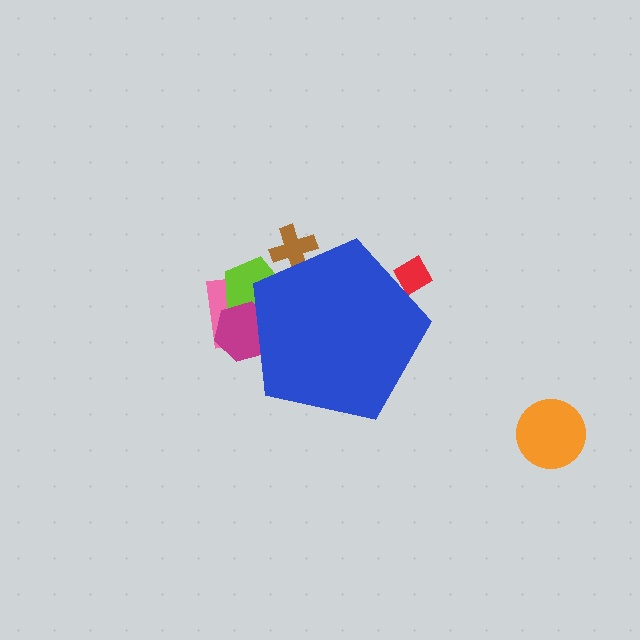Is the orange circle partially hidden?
No, the orange circle is fully visible.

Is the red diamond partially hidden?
Yes, the red diamond is partially hidden behind the blue pentagon.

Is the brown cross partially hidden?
Yes, the brown cross is partially hidden behind the blue pentagon.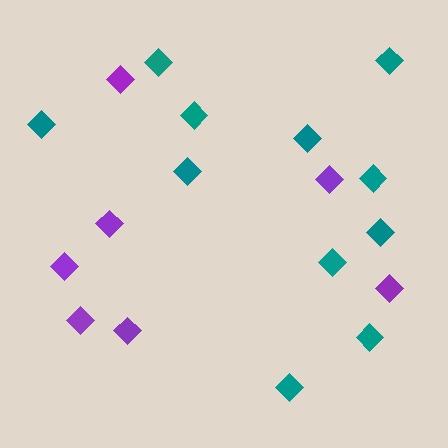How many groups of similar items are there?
There are 2 groups: one group of teal diamonds (11) and one group of purple diamonds (7).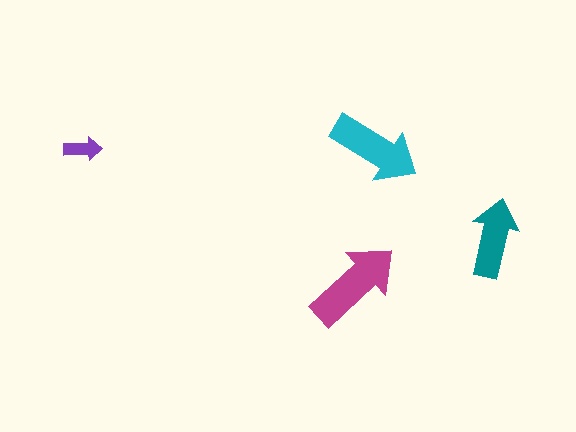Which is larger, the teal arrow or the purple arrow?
The teal one.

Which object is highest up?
The purple arrow is topmost.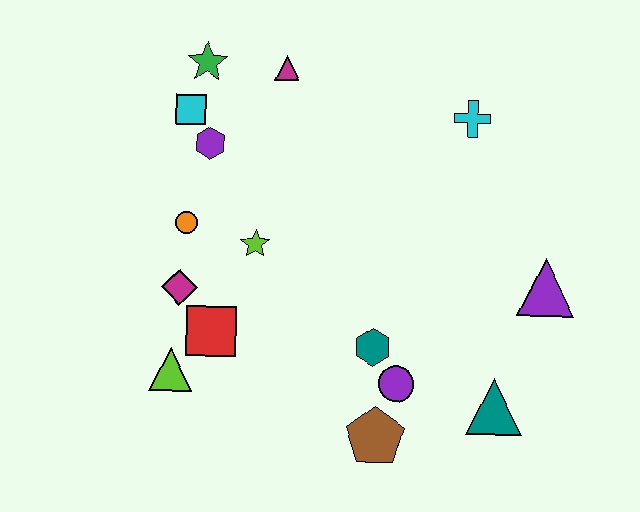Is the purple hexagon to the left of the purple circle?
Yes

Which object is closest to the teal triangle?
The purple circle is closest to the teal triangle.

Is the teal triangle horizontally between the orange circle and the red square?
No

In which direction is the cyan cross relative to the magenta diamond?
The cyan cross is to the right of the magenta diamond.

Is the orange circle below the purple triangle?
No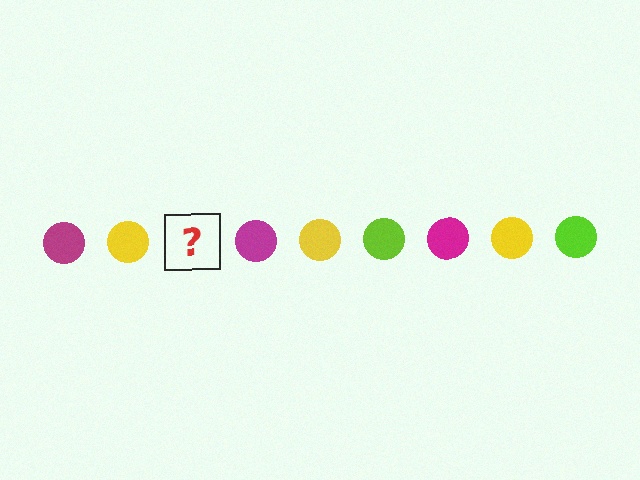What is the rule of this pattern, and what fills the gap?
The rule is that the pattern cycles through magenta, yellow, lime circles. The gap should be filled with a lime circle.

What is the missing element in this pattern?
The missing element is a lime circle.